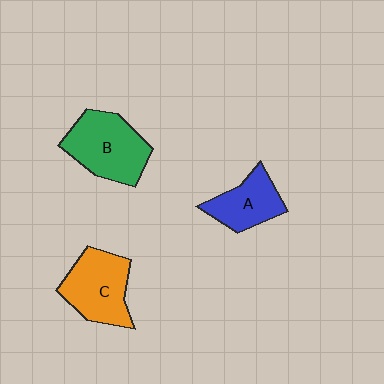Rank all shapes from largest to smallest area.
From largest to smallest: B (green), C (orange), A (blue).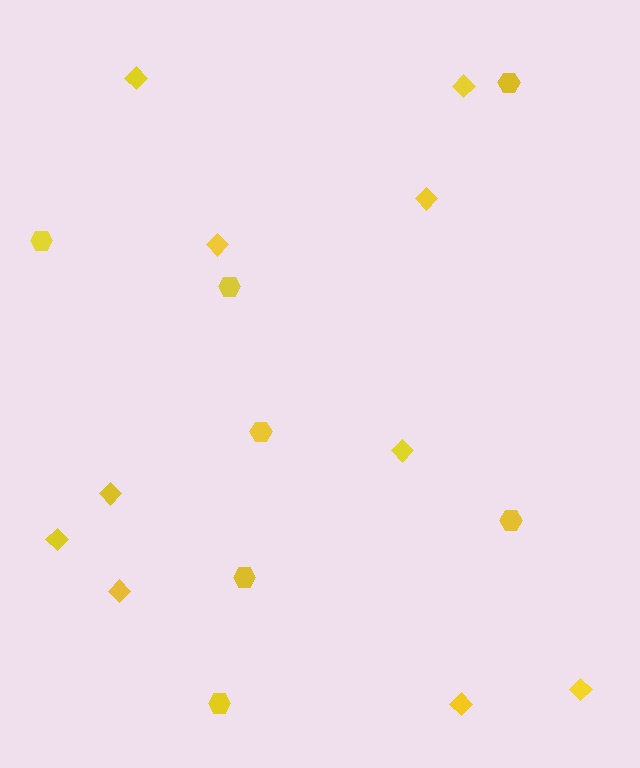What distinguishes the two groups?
There are 2 groups: one group of diamonds (10) and one group of hexagons (7).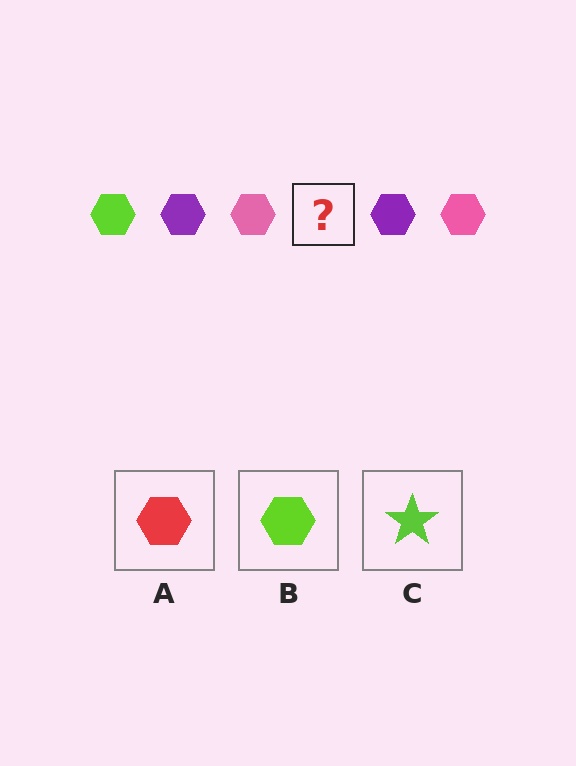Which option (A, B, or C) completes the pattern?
B.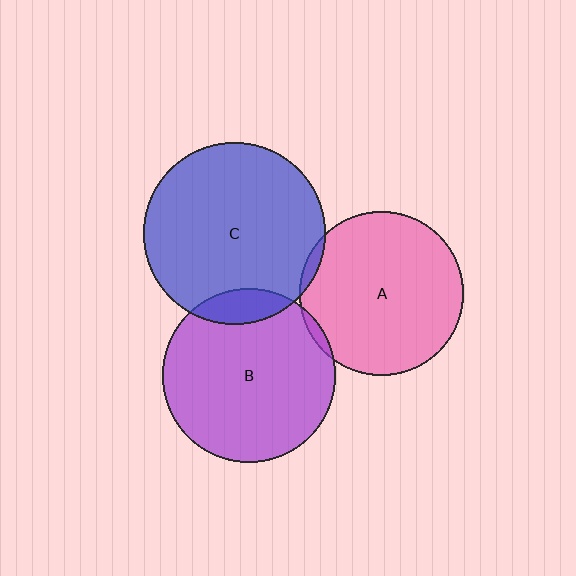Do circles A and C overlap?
Yes.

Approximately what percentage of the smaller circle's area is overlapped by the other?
Approximately 5%.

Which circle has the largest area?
Circle C (blue).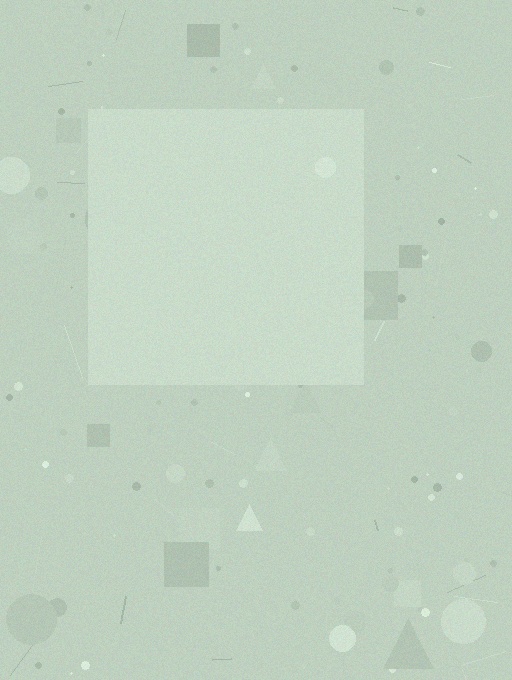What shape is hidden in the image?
A square is hidden in the image.